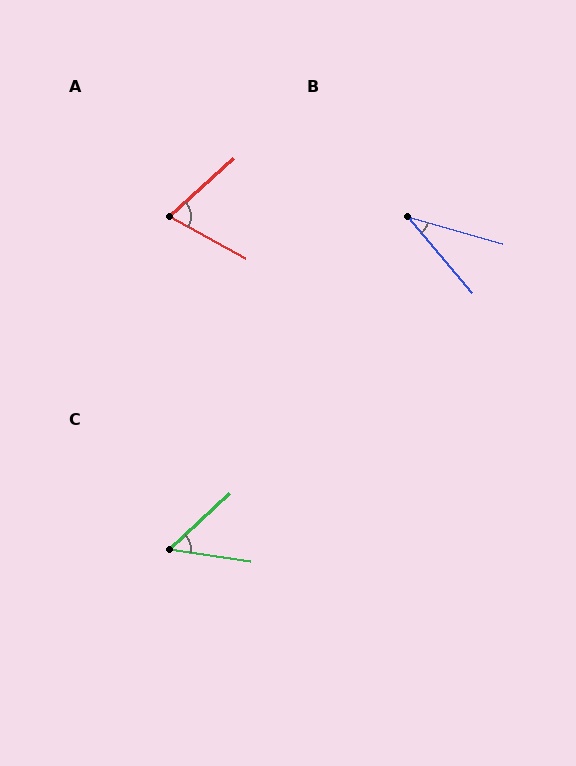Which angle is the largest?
A, at approximately 71 degrees.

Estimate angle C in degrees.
Approximately 52 degrees.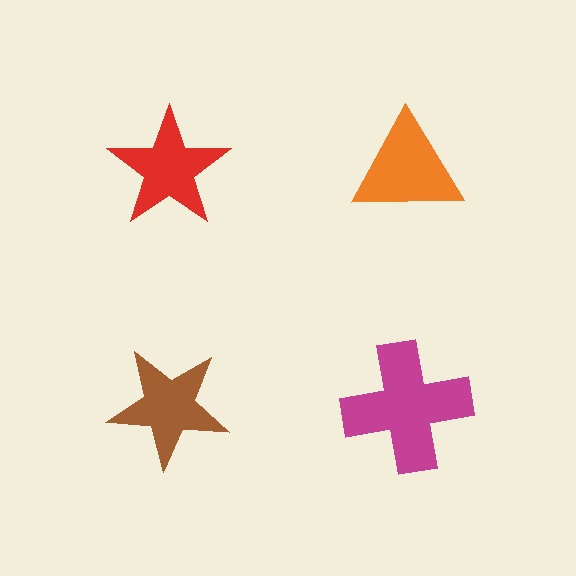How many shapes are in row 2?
2 shapes.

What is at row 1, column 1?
A red star.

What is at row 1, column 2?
An orange triangle.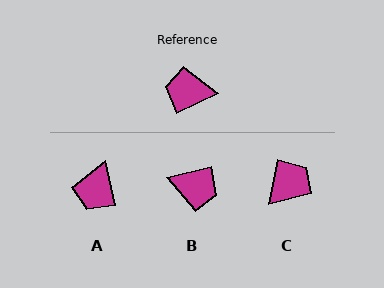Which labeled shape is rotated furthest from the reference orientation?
B, about 169 degrees away.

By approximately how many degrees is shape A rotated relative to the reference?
Approximately 77 degrees counter-clockwise.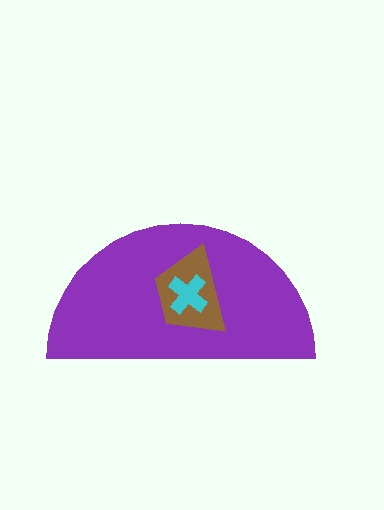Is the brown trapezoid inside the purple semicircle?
Yes.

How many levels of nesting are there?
3.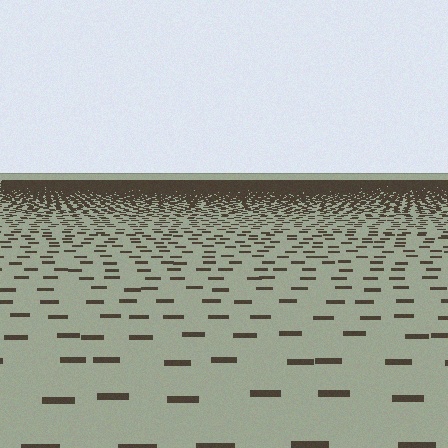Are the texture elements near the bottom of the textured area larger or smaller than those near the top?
Larger. Near the bottom, elements are closer to the viewer and appear at a bigger on-screen size.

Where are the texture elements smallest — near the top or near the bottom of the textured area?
Near the top.